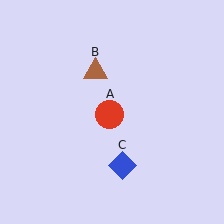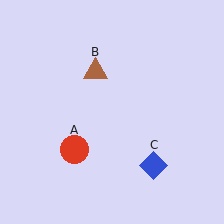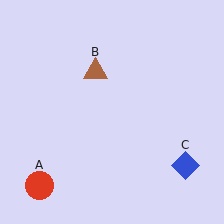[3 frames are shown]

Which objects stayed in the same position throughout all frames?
Brown triangle (object B) remained stationary.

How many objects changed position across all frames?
2 objects changed position: red circle (object A), blue diamond (object C).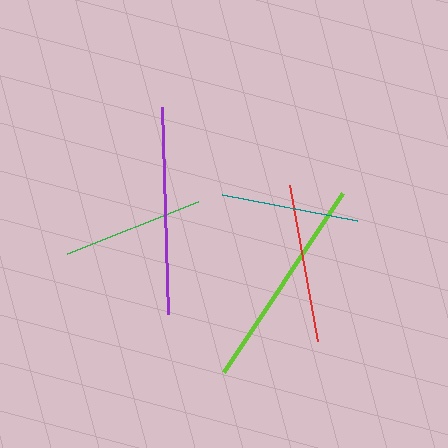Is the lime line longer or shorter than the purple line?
The lime line is longer than the purple line.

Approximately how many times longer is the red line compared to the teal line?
The red line is approximately 1.2 times the length of the teal line.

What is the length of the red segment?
The red segment is approximately 159 pixels long.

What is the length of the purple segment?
The purple segment is approximately 207 pixels long.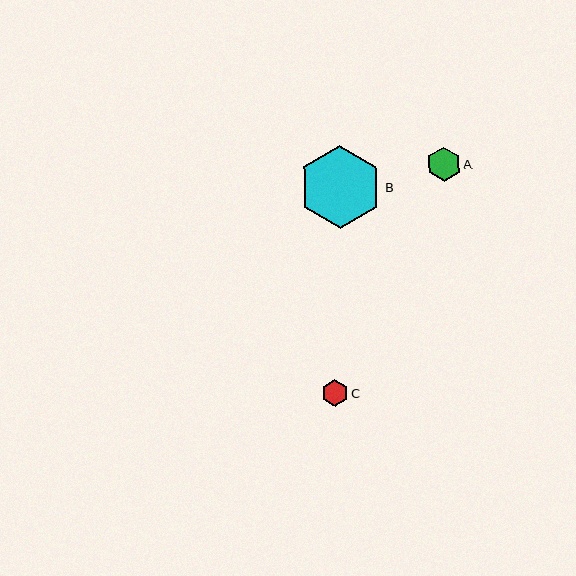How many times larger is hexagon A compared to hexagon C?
Hexagon A is approximately 1.3 times the size of hexagon C.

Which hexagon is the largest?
Hexagon B is the largest with a size of approximately 83 pixels.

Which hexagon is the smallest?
Hexagon C is the smallest with a size of approximately 27 pixels.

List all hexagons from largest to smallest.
From largest to smallest: B, A, C.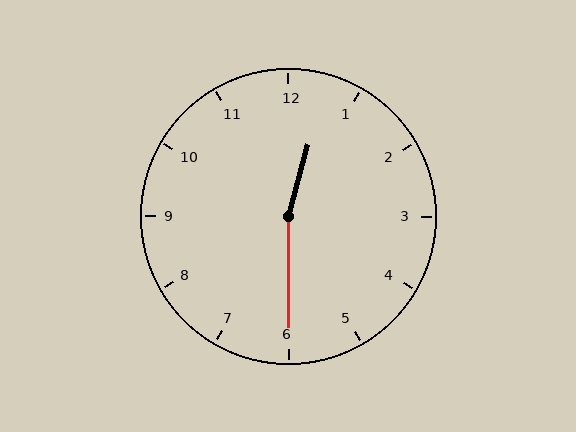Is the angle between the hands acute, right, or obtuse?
It is obtuse.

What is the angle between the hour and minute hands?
Approximately 165 degrees.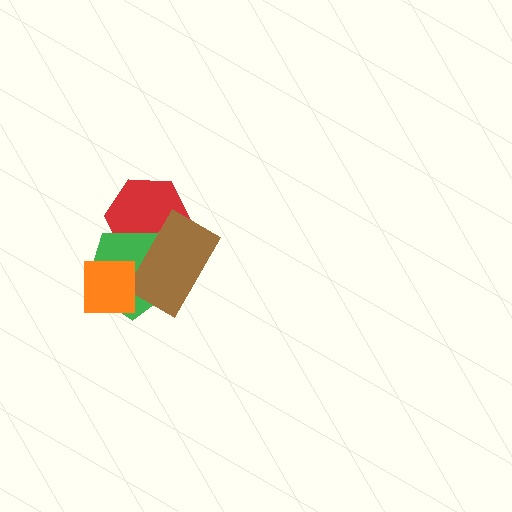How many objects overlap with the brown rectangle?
2 objects overlap with the brown rectangle.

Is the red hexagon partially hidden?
Yes, it is partially covered by another shape.